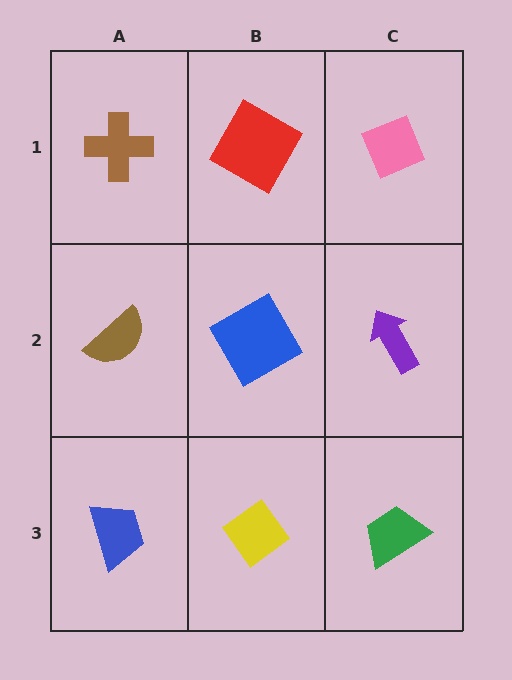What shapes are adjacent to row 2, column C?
A pink diamond (row 1, column C), a green trapezoid (row 3, column C), a blue diamond (row 2, column B).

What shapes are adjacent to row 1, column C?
A purple arrow (row 2, column C), a red square (row 1, column B).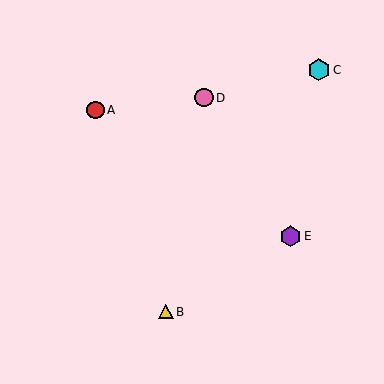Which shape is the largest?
The cyan hexagon (labeled C) is the largest.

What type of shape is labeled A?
Shape A is a red circle.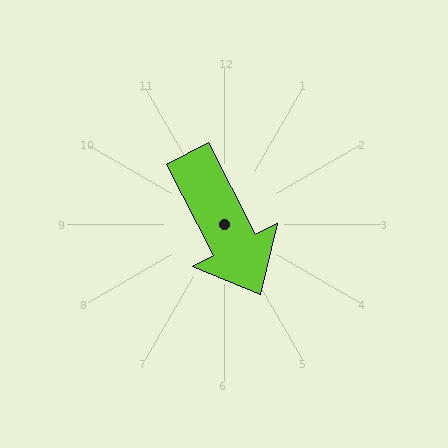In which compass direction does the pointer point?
Southeast.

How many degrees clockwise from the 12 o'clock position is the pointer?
Approximately 153 degrees.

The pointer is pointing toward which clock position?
Roughly 5 o'clock.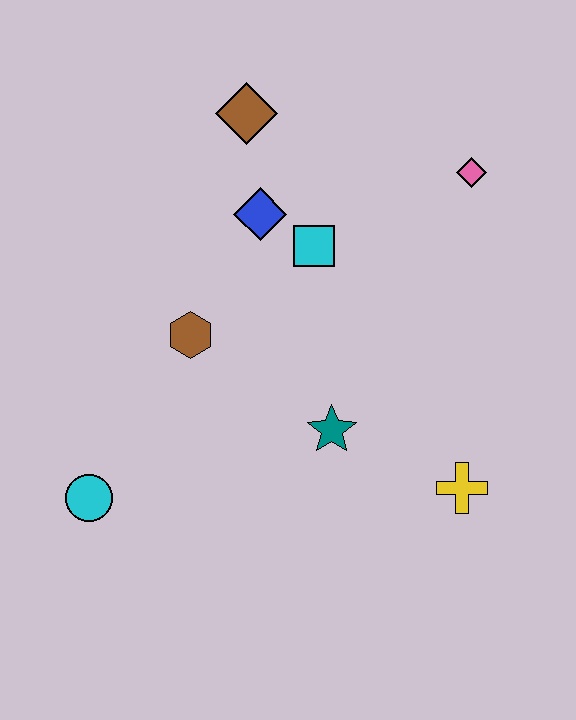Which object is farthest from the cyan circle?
The pink diamond is farthest from the cyan circle.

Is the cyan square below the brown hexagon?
No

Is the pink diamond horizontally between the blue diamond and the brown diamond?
No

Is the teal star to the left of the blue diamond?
No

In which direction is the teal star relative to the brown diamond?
The teal star is below the brown diamond.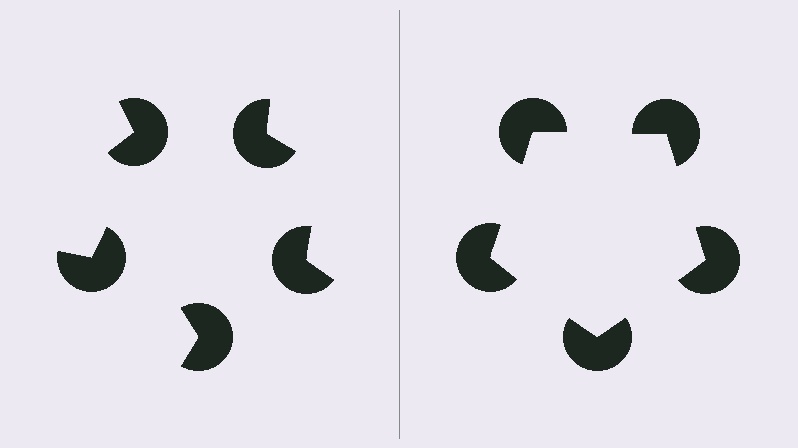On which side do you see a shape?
An illusory pentagon appears on the right side. On the left side the wedge cuts are rotated, so no coherent shape forms.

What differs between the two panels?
The pac-man discs are positioned identically on both sides; only the wedge orientations differ. On the right they align to a pentagon; on the left they are misaligned.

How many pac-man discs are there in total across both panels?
10 — 5 on each side.